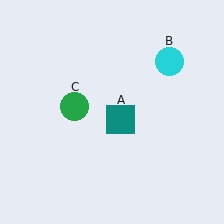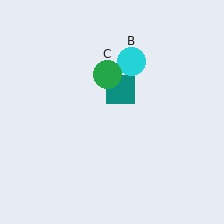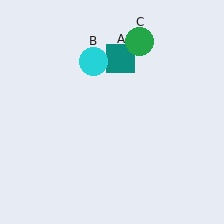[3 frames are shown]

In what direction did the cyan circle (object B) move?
The cyan circle (object B) moved left.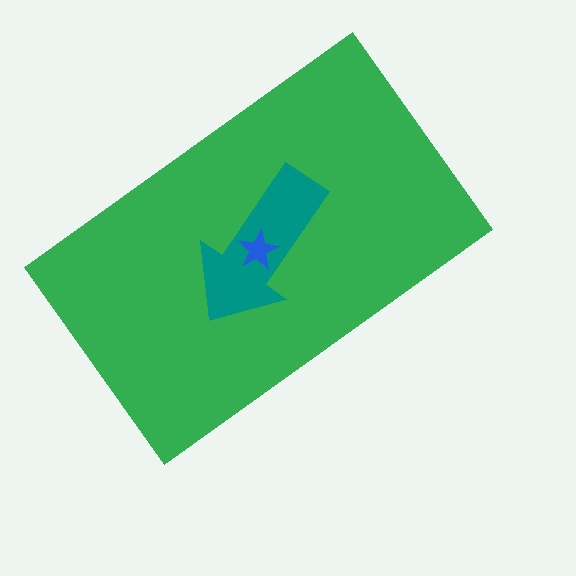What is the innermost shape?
The blue star.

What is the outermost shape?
The green rectangle.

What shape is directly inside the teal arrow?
The blue star.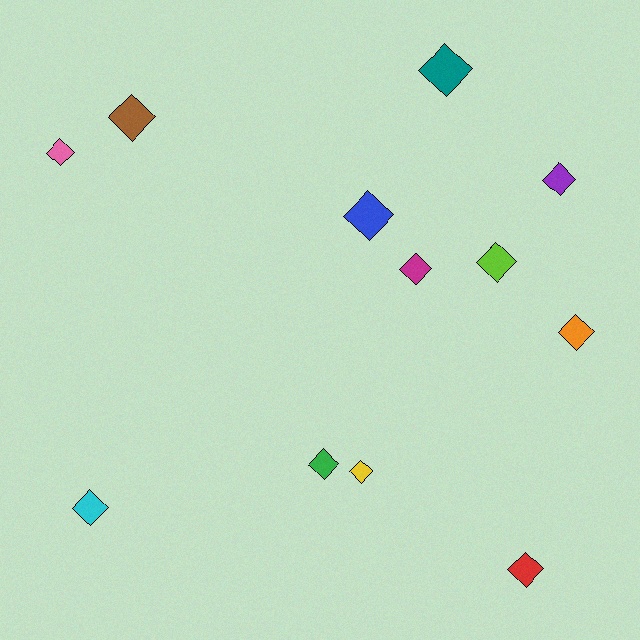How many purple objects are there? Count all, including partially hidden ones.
There is 1 purple object.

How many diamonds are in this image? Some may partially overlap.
There are 12 diamonds.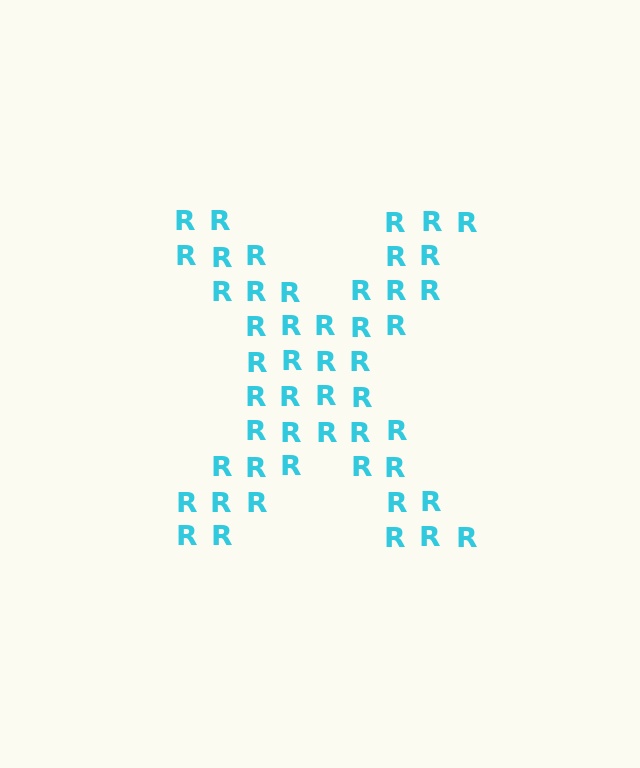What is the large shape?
The large shape is the letter X.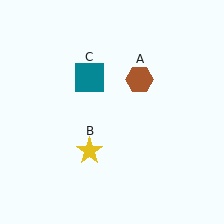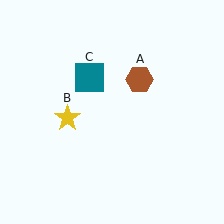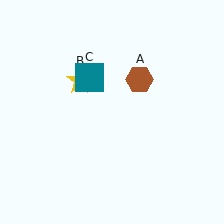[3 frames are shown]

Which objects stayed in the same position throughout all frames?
Brown hexagon (object A) and teal square (object C) remained stationary.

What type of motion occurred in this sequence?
The yellow star (object B) rotated clockwise around the center of the scene.